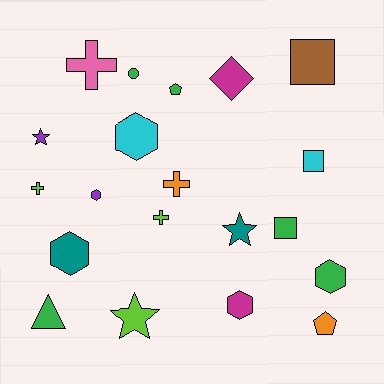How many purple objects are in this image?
There are 2 purple objects.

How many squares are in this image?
There are 3 squares.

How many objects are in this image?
There are 20 objects.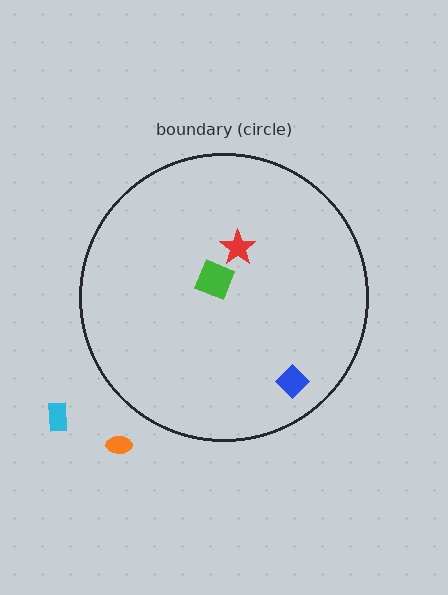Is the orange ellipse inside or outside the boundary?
Outside.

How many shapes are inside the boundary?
3 inside, 2 outside.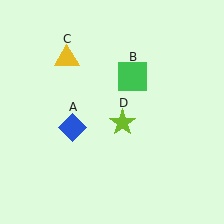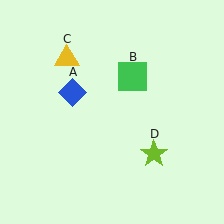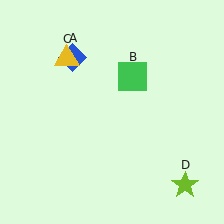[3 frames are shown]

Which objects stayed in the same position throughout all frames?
Green square (object B) and yellow triangle (object C) remained stationary.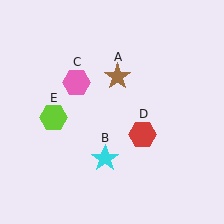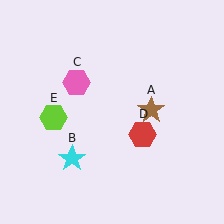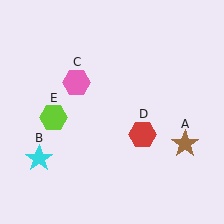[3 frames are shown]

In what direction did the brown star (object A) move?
The brown star (object A) moved down and to the right.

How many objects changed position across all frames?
2 objects changed position: brown star (object A), cyan star (object B).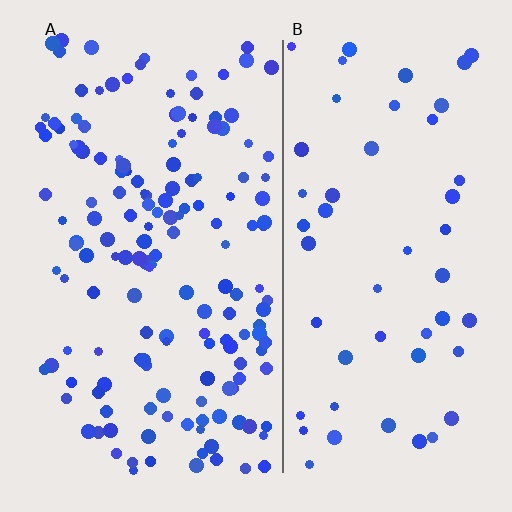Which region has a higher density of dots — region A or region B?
A (the left).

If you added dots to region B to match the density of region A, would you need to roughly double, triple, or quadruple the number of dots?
Approximately triple.